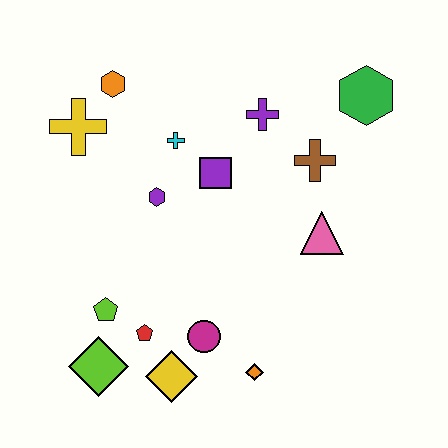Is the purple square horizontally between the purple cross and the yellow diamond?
Yes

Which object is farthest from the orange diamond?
The orange hexagon is farthest from the orange diamond.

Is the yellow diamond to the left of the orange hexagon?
No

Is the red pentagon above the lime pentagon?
No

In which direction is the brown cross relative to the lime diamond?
The brown cross is to the right of the lime diamond.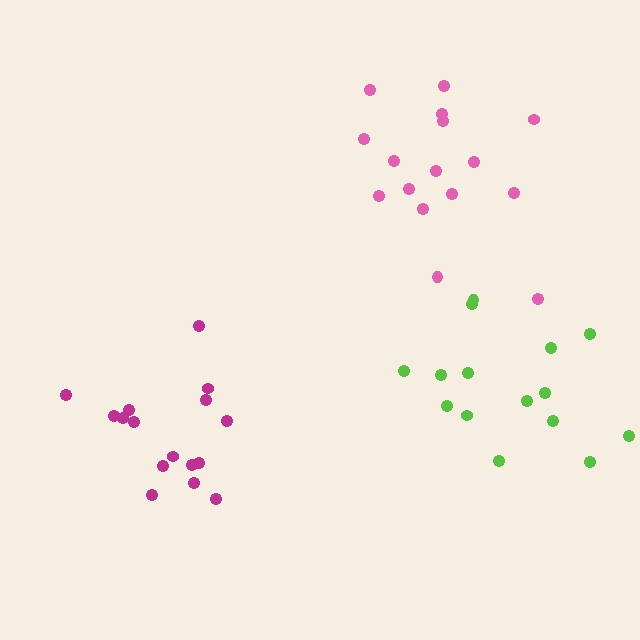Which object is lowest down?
The magenta cluster is bottommost.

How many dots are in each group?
Group 1: 16 dots, Group 2: 15 dots, Group 3: 16 dots (47 total).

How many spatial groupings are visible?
There are 3 spatial groupings.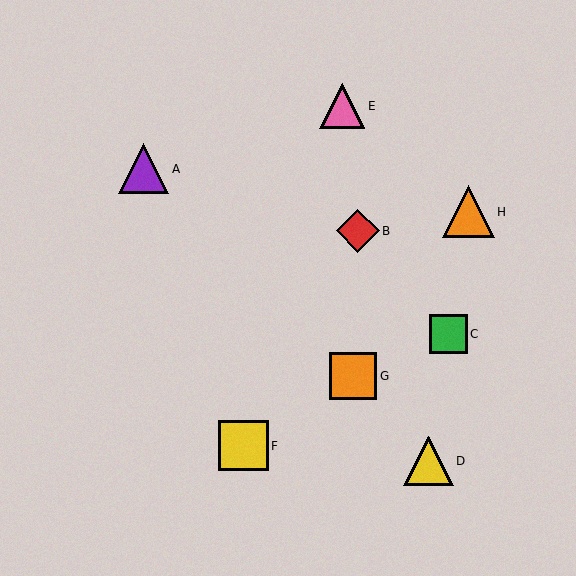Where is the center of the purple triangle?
The center of the purple triangle is at (144, 169).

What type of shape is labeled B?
Shape B is a red diamond.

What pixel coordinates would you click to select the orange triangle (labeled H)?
Click at (468, 212) to select the orange triangle H.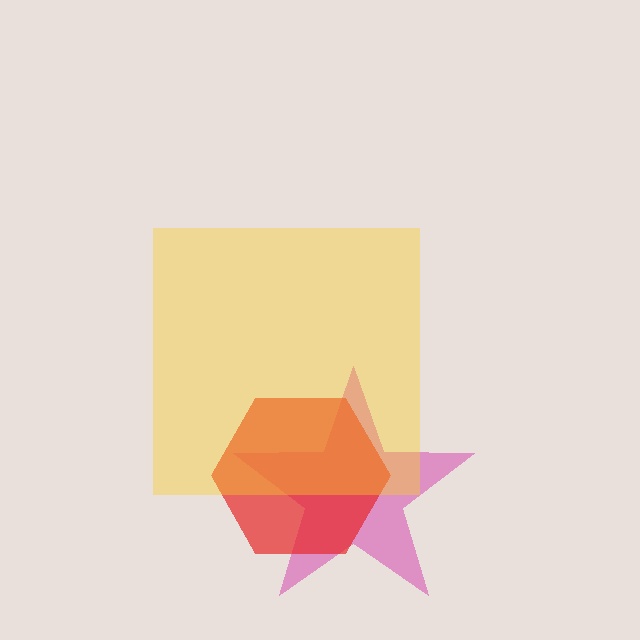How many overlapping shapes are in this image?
There are 3 overlapping shapes in the image.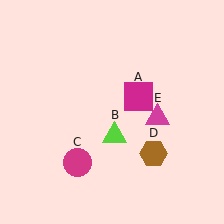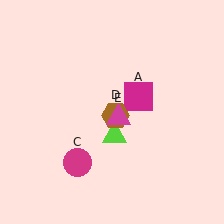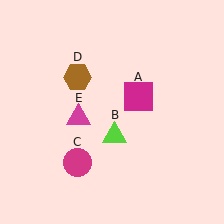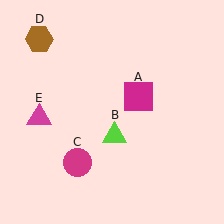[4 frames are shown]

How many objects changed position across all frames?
2 objects changed position: brown hexagon (object D), magenta triangle (object E).